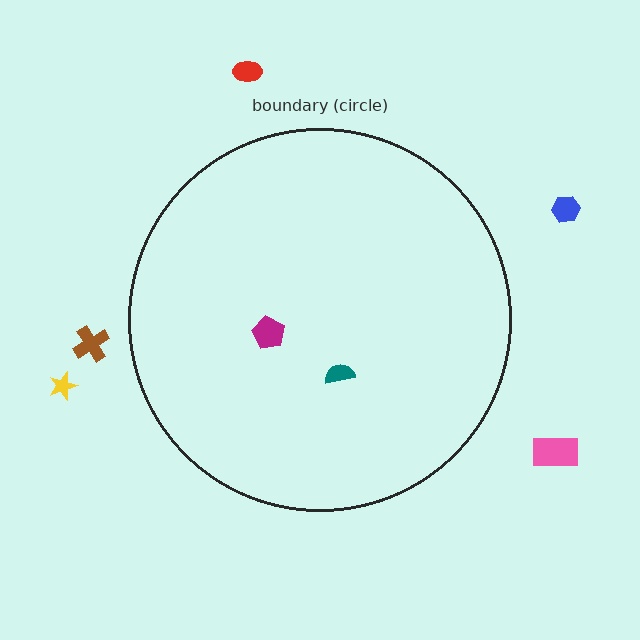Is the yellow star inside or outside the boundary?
Outside.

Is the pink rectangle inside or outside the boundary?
Outside.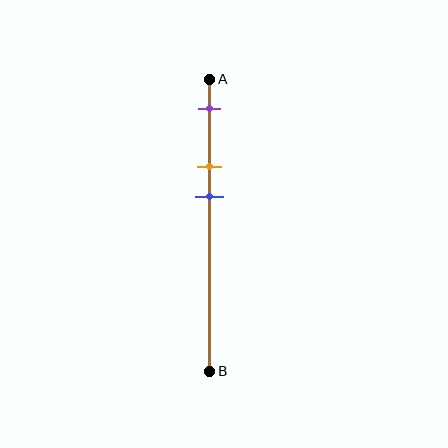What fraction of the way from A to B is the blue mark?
The blue mark is approximately 40% (0.4) of the way from A to B.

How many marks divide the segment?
There are 3 marks dividing the segment.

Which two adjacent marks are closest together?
The orange and blue marks are the closest adjacent pair.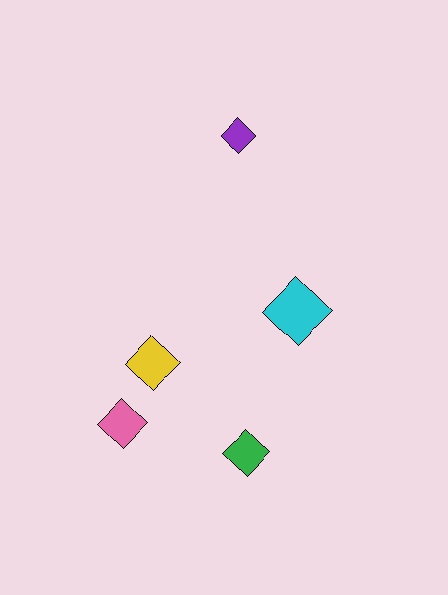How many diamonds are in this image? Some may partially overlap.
There are 5 diamonds.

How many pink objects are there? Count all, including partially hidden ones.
There is 1 pink object.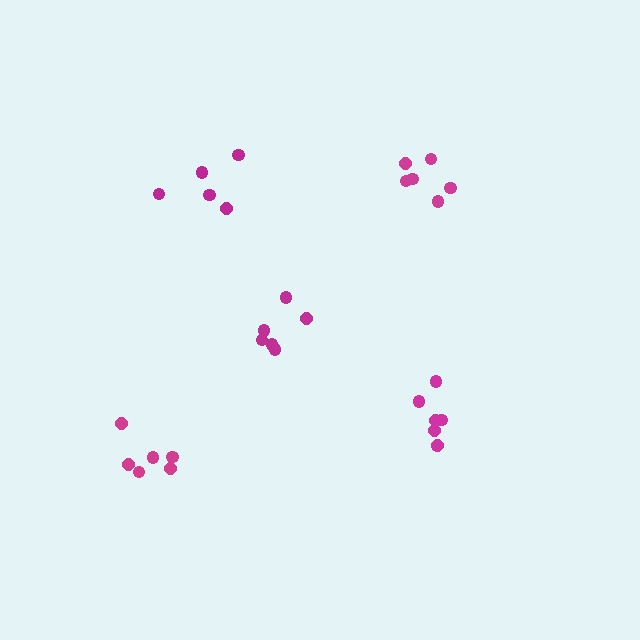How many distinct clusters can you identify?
There are 5 distinct clusters.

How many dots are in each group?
Group 1: 7 dots, Group 2: 6 dots, Group 3: 5 dots, Group 4: 6 dots, Group 5: 6 dots (30 total).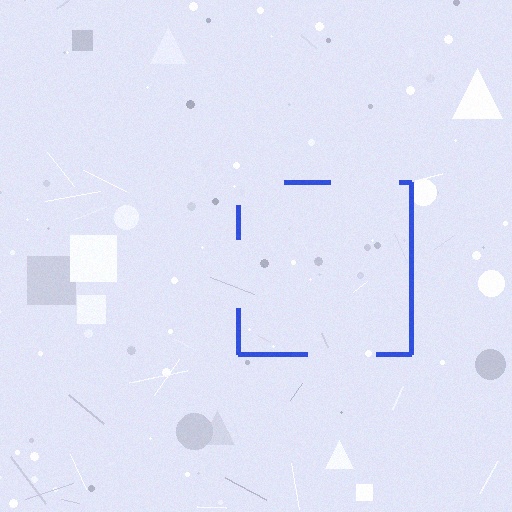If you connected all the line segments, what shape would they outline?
They would outline a square.